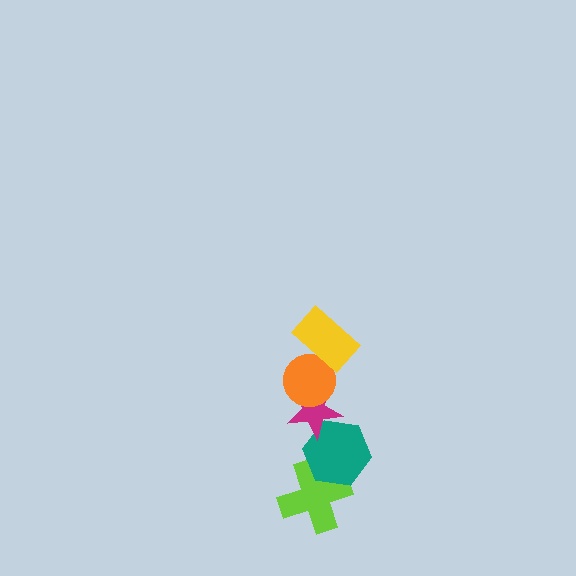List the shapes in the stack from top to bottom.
From top to bottom: the yellow rectangle, the orange circle, the magenta star, the teal hexagon, the lime cross.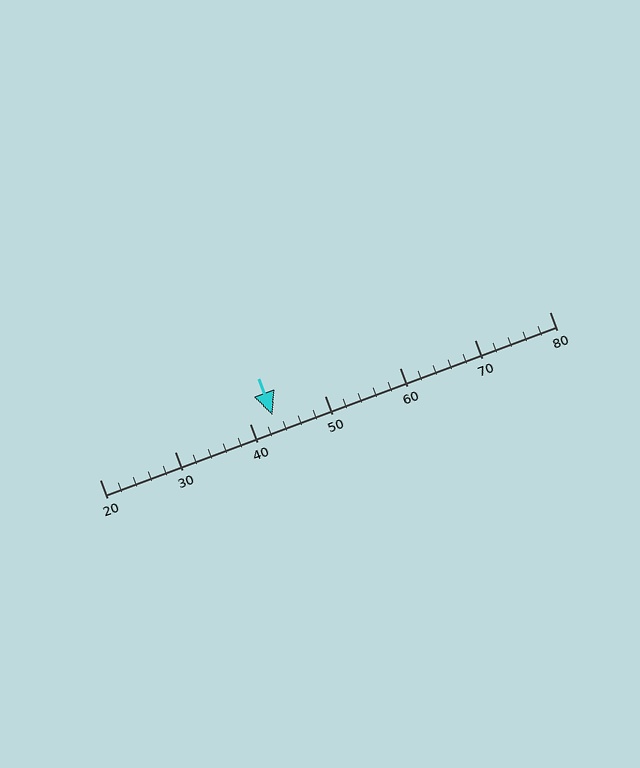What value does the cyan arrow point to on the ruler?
The cyan arrow points to approximately 43.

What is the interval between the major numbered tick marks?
The major tick marks are spaced 10 units apart.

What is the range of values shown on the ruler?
The ruler shows values from 20 to 80.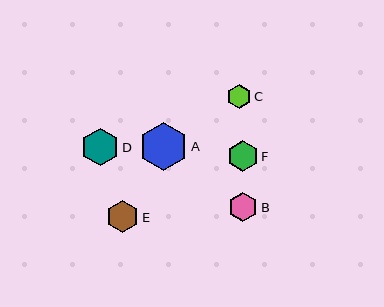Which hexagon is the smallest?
Hexagon C is the smallest with a size of approximately 24 pixels.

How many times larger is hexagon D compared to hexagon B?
Hexagon D is approximately 1.3 times the size of hexagon B.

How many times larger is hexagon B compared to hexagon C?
Hexagon B is approximately 1.2 times the size of hexagon C.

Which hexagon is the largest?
Hexagon A is the largest with a size of approximately 49 pixels.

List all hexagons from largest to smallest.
From largest to smallest: A, D, E, F, B, C.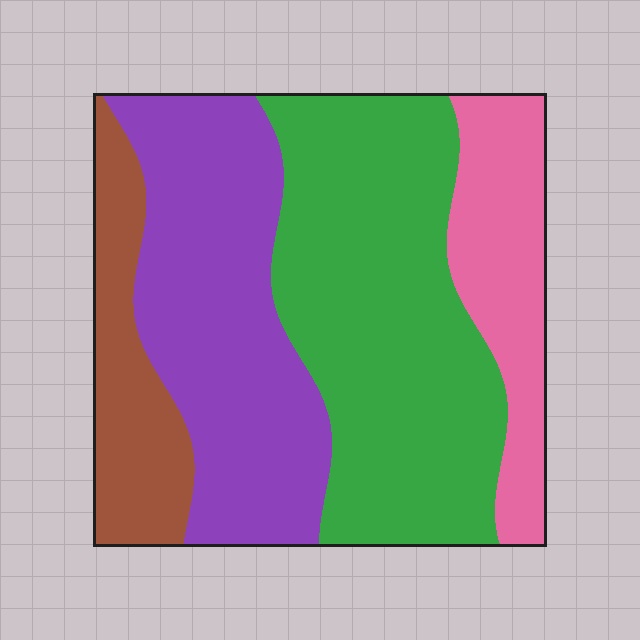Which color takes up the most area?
Green, at roughly 40%.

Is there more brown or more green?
Green.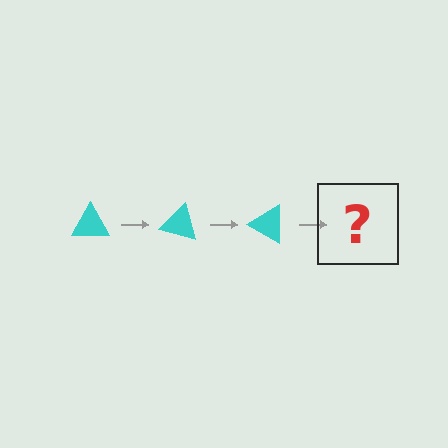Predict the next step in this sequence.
The next step is a cyan triangle rotated 45 degrees.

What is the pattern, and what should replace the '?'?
The pattern is that the triangle rotates 15 degrees each step. The '?' should be a cyan triangle rotated 45 degrees.